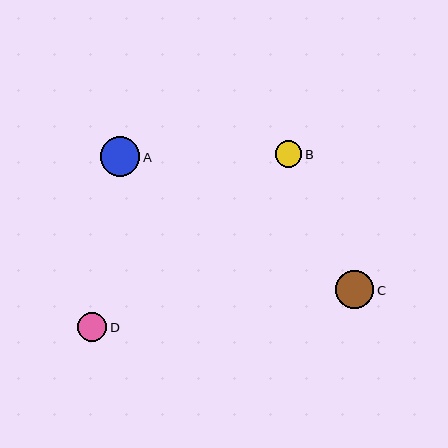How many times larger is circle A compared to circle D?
Circle A is approximately 1.3 times the size of circle D.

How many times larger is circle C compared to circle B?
Circle C is approximately 1.4 times the size of circle B.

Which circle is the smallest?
Circle B is the smallest with a size of approximately 27 pixels.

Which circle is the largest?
Circle A is the largest with a size of approximately 40 pixels.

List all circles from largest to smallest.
From largest to smallest: A, C, D, B.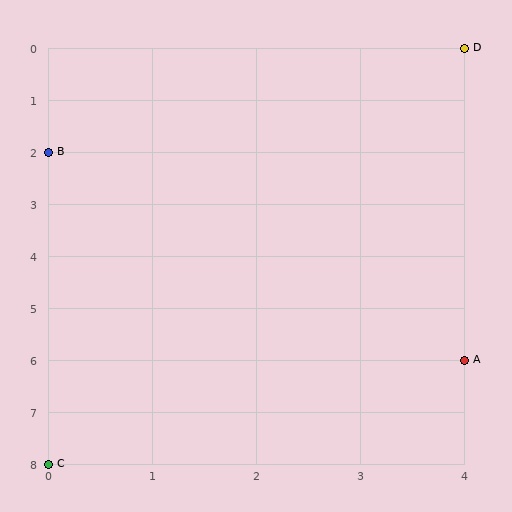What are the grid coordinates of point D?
Point D is at grid coordinates (4, 0).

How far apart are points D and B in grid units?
Points D and B are 4 columns and 2 rows apart (about 4.5 grid units diagonally).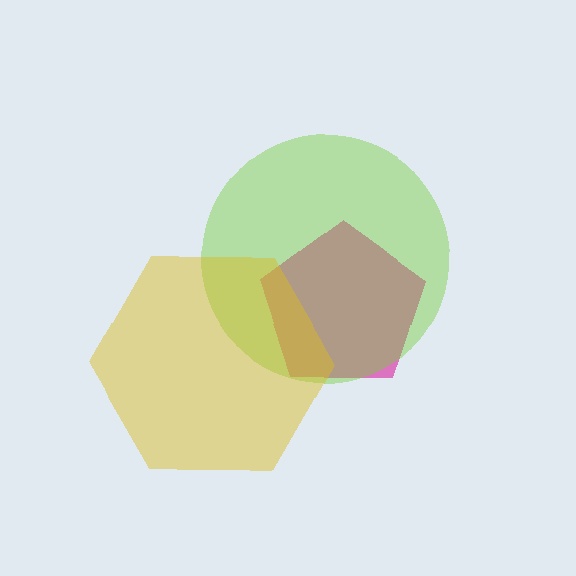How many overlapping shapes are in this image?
There are 3 overlapping shapes in the image.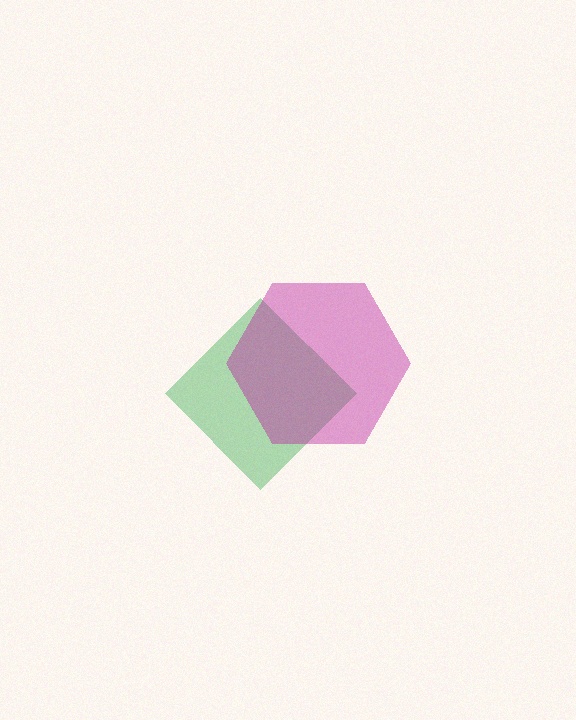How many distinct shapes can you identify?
There are 2 distinct shapes: a green diamond, a magenta hexagon.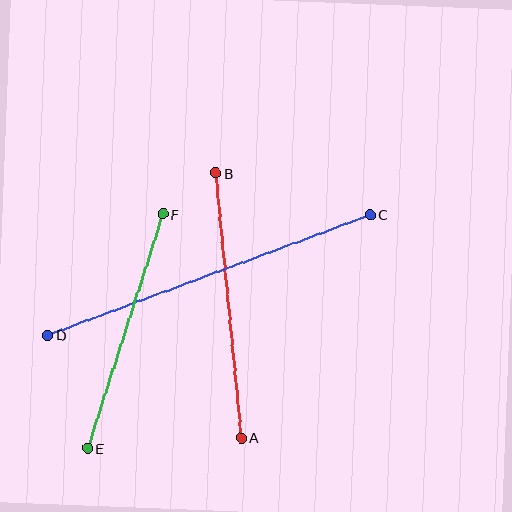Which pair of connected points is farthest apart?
Points C and D are farthest apart.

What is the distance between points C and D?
The distance is approximately 344 pixels.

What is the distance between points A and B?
The distance is approximately 266 pixels.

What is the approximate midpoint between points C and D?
The midpoint is at approximately (209, 275) pixels.